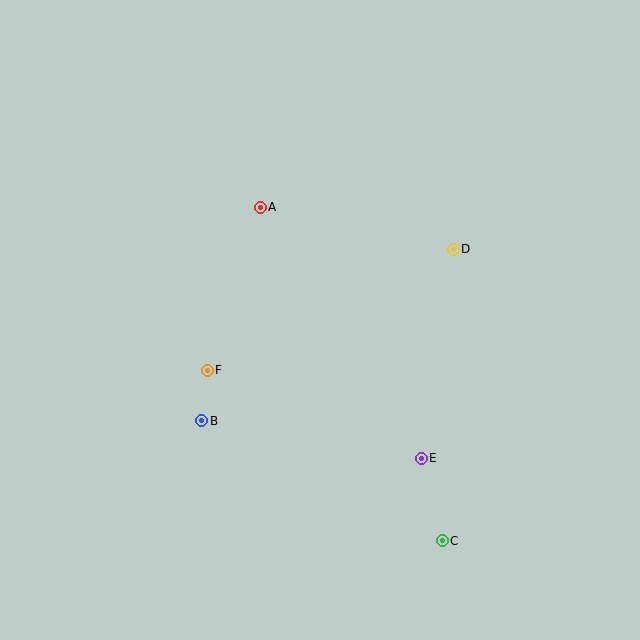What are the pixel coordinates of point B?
Point B is at (202, 421).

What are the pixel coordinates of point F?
Point F is at (207, 370).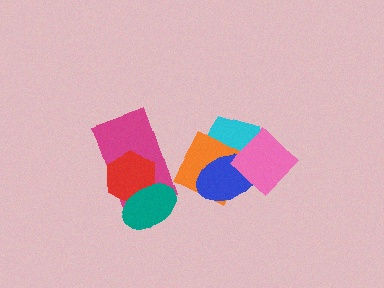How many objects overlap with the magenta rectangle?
2 objects overlap with the magenta rectangle.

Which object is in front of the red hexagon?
The teal ellipse is in front of the red hexagon.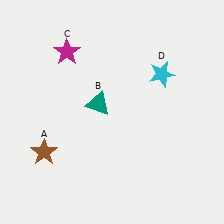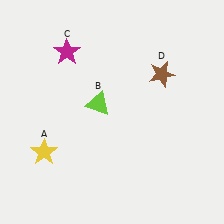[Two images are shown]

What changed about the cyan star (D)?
In Image 1, D is cyan. In Image 2, it changed to brown.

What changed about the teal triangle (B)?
In Image 1, B is teal. In Image 2, it changed to lime.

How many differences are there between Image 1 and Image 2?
There are 3 differences between the two images.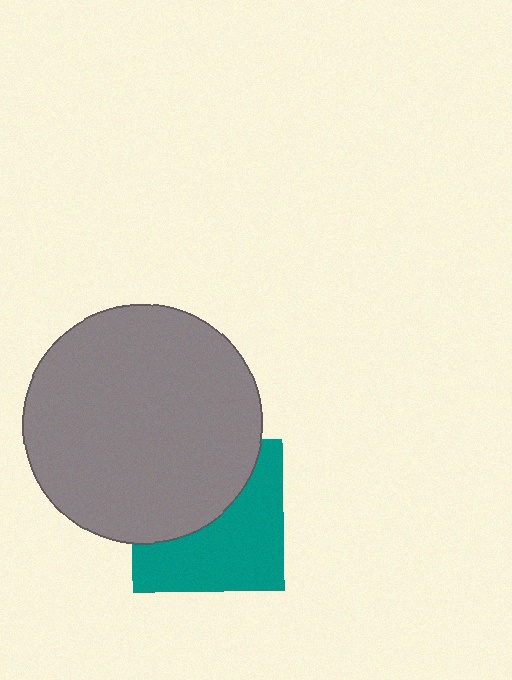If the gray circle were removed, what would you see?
You would see the complete teal square.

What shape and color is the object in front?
The object in front is a gray circle.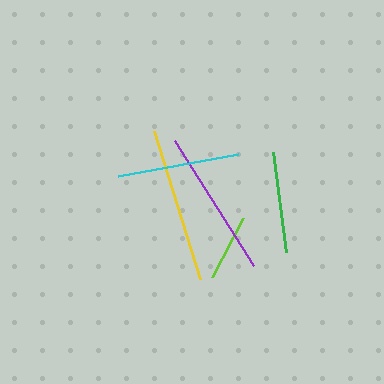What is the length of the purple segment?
The purple segment is approximately 148 pixels long.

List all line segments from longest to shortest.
From longest to shortest: yellow, purple, cyan, green, lime.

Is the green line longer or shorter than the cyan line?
The cyan line is longer than the green line.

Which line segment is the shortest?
The lime line is the shortest at approximately 67 pixels.